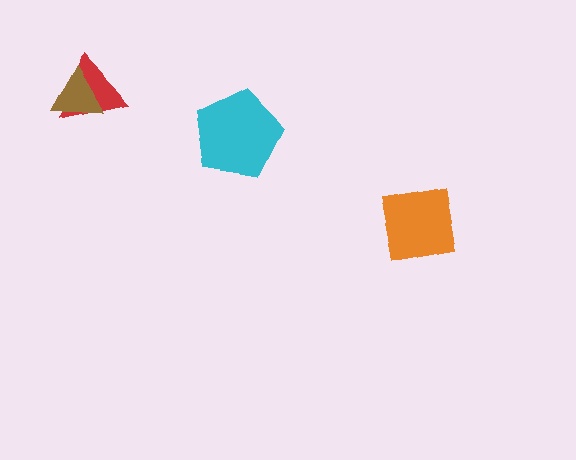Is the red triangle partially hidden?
Yes, it is partially covered by another shape.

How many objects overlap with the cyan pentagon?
0 objects overlap with the cyan pentagon.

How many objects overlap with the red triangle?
1 object overlaps with the red triangle.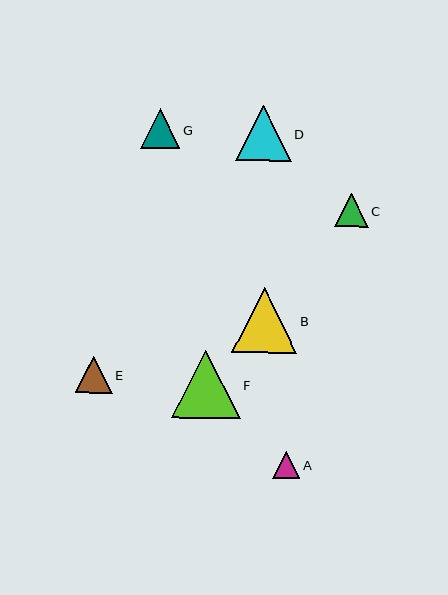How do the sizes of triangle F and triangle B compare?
Triangle F and triangle B are approximately the same size.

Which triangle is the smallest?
Triangle A is the smallest with a size of approximately 27 pixels.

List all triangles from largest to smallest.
From largest to smallest: F, B, D, G, E, C, A.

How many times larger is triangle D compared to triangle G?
Triangle D is approximately 1.4 times the size of triangle G.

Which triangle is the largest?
Triangle F is the largest with a size of approximately 69 pixels.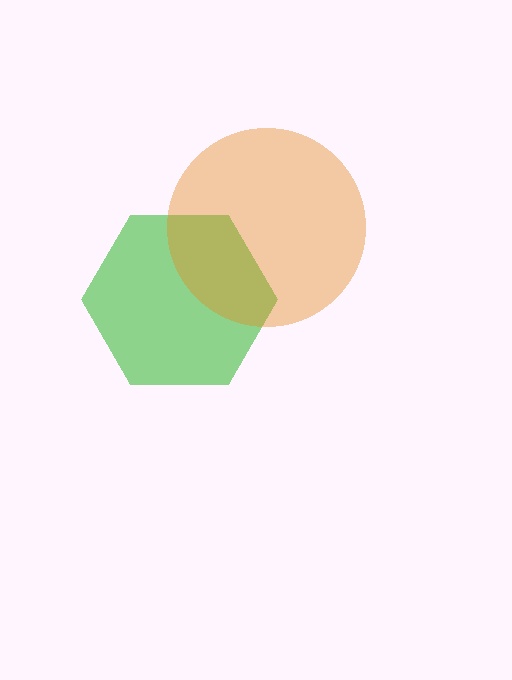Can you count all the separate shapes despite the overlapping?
Yes, there are 2 separate shapes.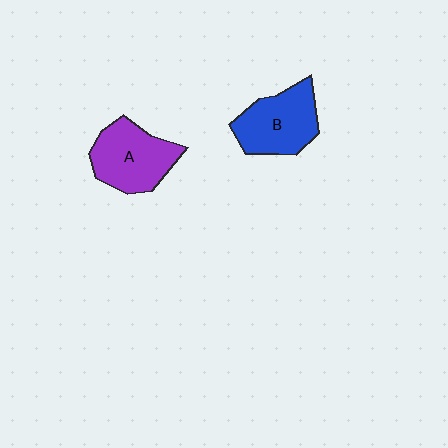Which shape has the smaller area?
Shape B (blue).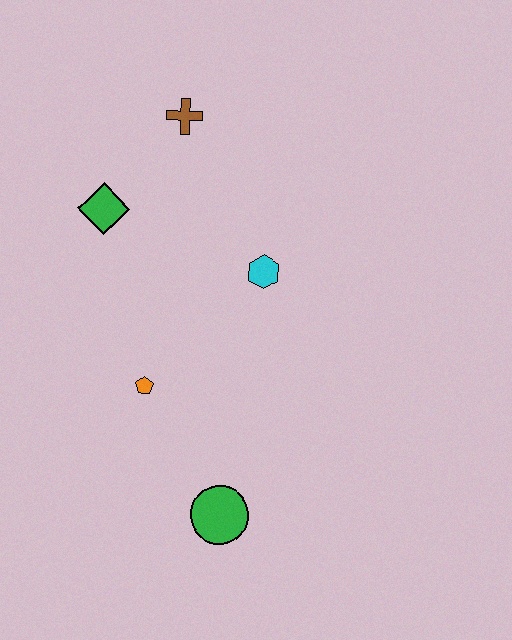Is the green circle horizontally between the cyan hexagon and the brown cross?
Yes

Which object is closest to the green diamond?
The brown cross is closest to the green diamond.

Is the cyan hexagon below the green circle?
No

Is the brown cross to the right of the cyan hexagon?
No